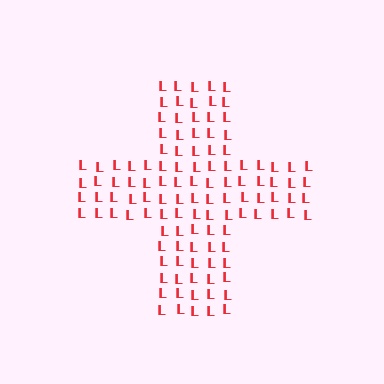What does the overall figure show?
The overall figure shows a cross.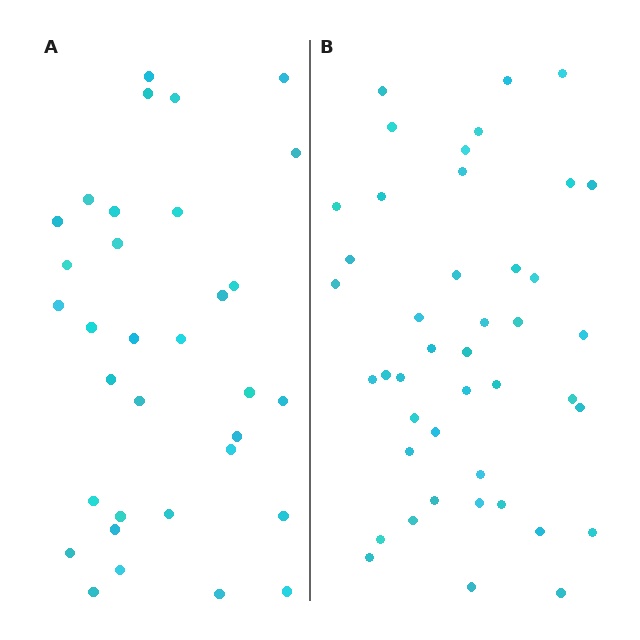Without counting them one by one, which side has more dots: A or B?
Region B (the right region) has more dots.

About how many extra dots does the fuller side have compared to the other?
Region B has roughly 10 or so more dots than region A.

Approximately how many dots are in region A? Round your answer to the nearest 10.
About 30 dots. (The exact count is 33, which rounds to 30.)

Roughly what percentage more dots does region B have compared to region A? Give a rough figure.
About 30% more.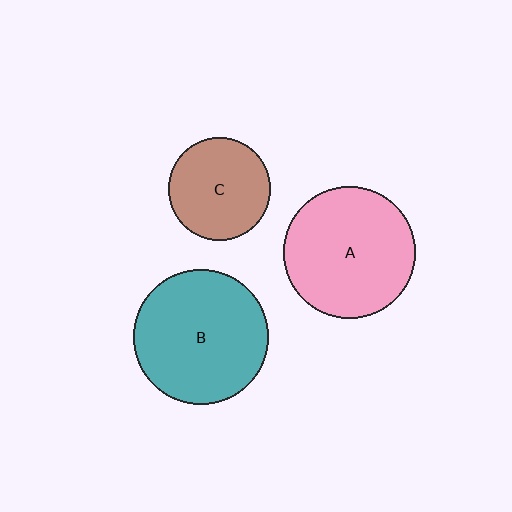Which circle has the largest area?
Circle B (teal).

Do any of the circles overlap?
No, none of the circles overlap.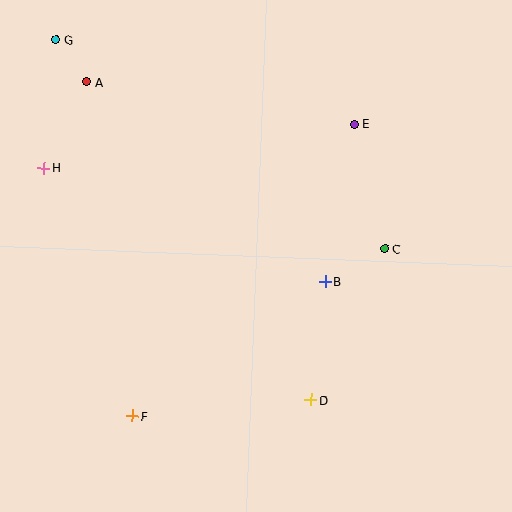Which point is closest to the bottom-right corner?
Point D is closest to the bottom-right corner.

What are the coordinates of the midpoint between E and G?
The midpoint between E and G is at (205, 82).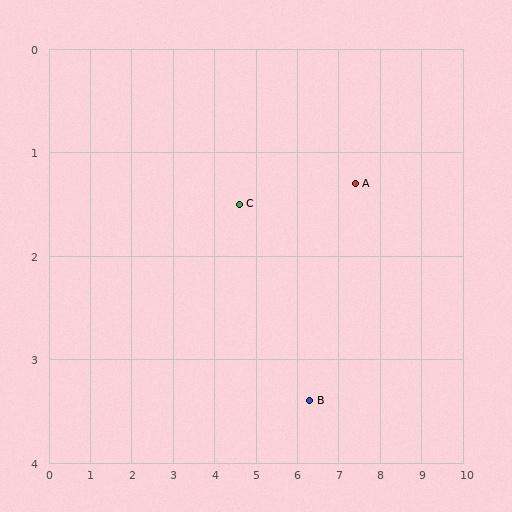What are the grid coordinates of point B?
Point B is at approximately (6.3, 3.4).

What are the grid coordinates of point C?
Point C is at approximately (4.6, 1.5).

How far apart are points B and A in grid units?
Points B and A are about 2.4 grid units apart.